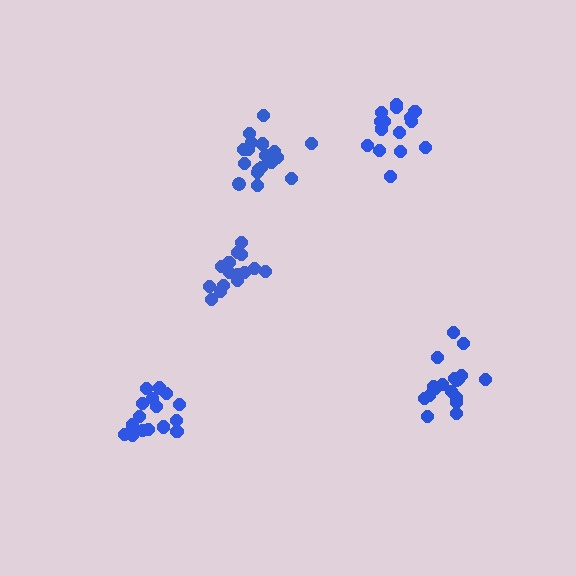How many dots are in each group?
Group 1: 18 dots, Group 2: 17 dots, Group 3: 15 dots, Group 4: 18 dots, Group 5: 15 dots (83 total).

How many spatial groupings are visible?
There are 5 spatial groupings.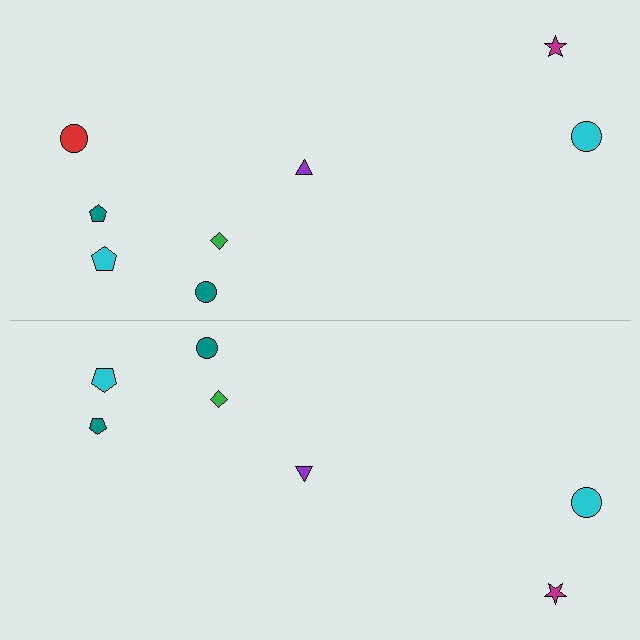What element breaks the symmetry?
A red circle is missing from the bottom side.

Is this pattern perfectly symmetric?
No, the pattern is not perfectly symmetric. A red circle is missing from the bottom side.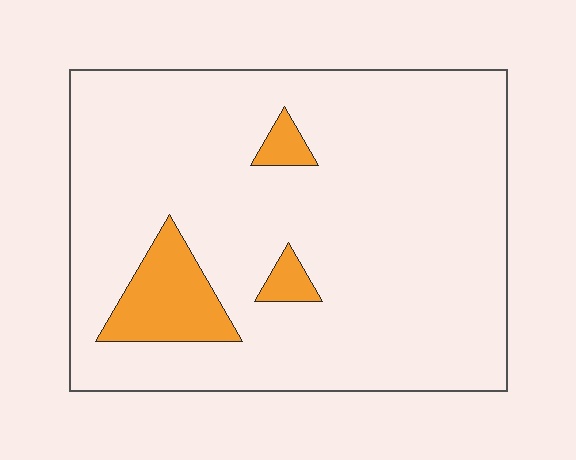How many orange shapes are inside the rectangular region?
3.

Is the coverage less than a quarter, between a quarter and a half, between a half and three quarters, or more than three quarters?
Less than a quarter.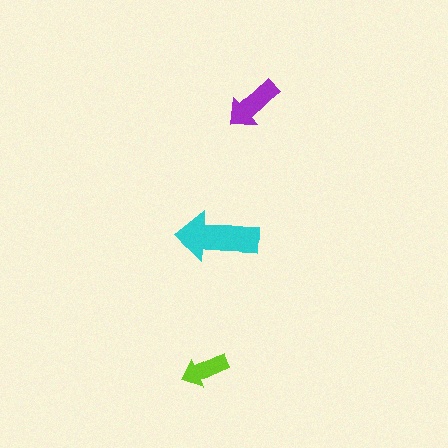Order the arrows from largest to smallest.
the cyan one, the purple one, the lime one.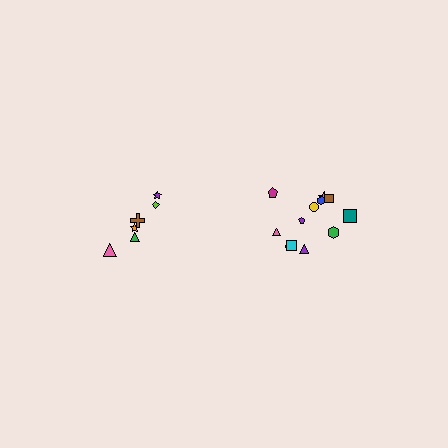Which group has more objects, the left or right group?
The right group.